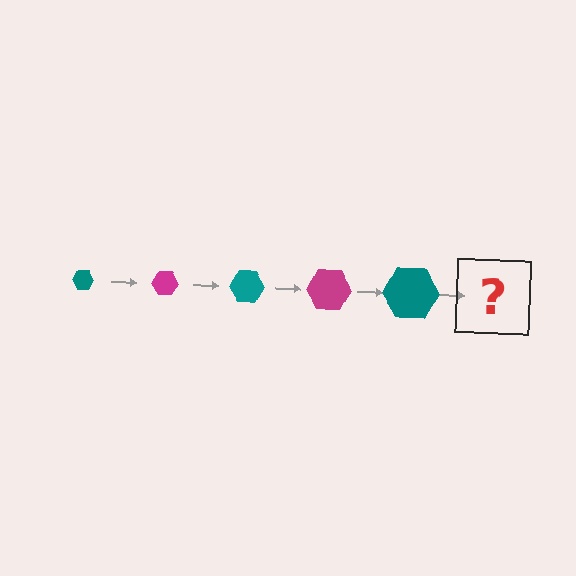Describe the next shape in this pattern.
It should be a magenta hexagon, larger than the previous one.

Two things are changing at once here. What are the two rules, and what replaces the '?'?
The two rules are that the hexagon grows larger each step and the color cycles through teal and magenta. The '?' should be a magenta hexagon, larger than the previous one.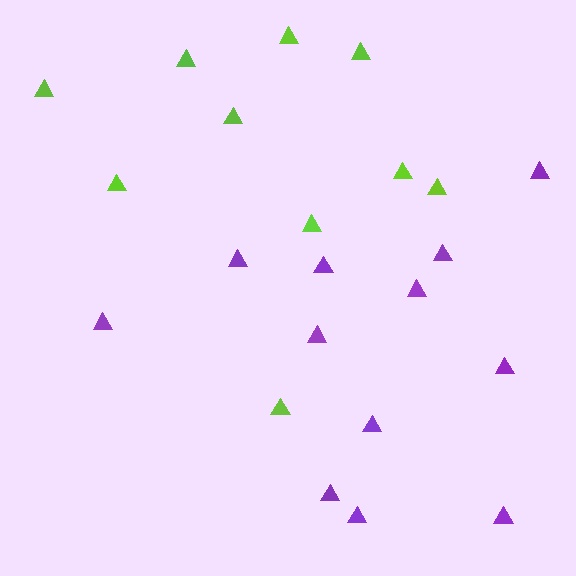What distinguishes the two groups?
There are 2 groups: one group of lime triangles (10) and one group of purple triangles (12).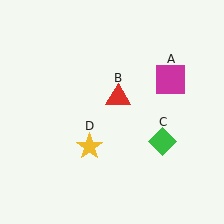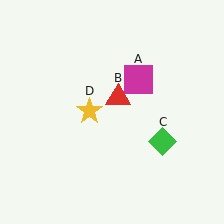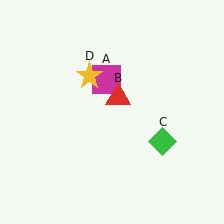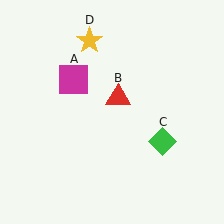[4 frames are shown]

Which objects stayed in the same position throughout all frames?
Red triangle (object B) and green diamond (object C) remained stationary.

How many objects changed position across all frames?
2 objects changed position: magenta square (object A), yellow star (object D).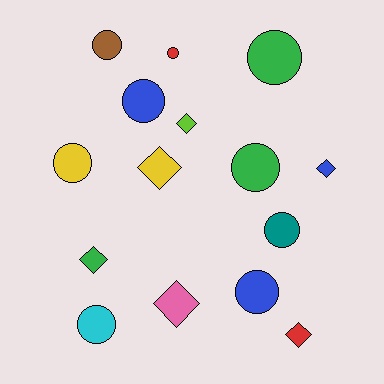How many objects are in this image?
There are 15 objects.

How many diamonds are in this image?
There are 6 diamonds.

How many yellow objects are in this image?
There are 2 yellow objects.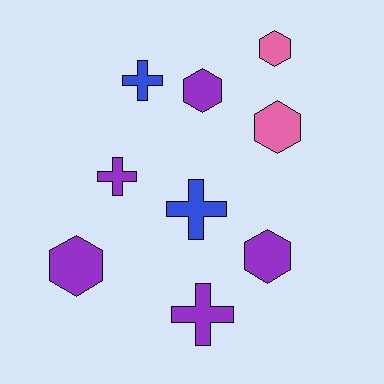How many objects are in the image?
There are 9 objects.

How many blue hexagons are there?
There are no blue hexagons.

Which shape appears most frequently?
Hexagon, with 5 objects.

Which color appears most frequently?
Purple, with 5 objects.